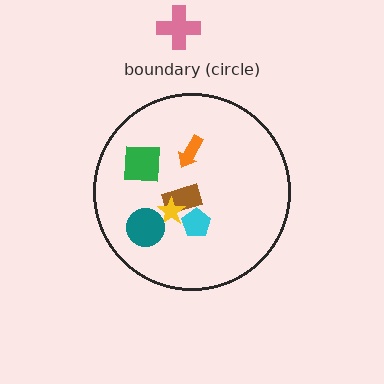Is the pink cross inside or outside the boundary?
Outside.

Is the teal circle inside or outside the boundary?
Inside.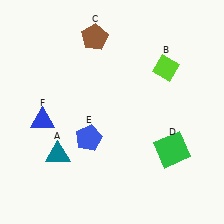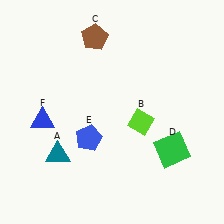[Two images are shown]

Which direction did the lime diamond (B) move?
The lime diamond (B) moved down.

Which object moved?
The lime diamond (B) moved down.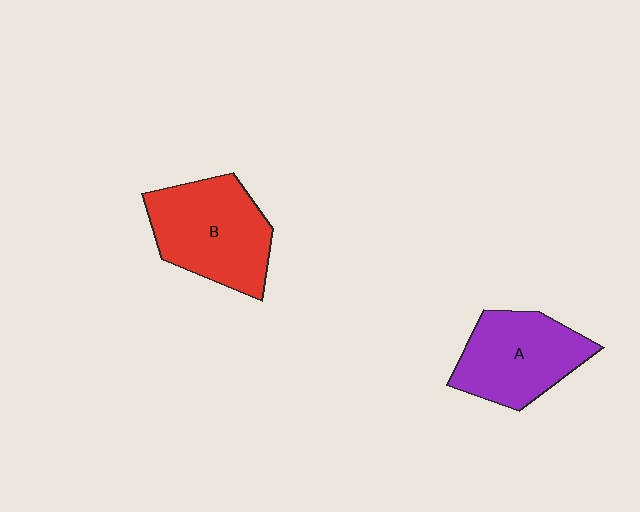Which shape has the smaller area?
Shape A (purple).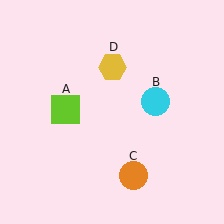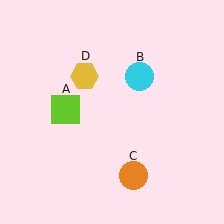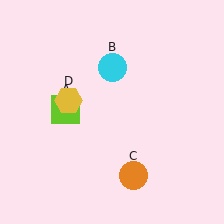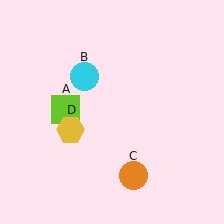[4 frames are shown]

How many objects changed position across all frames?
2 objects changed position: cyan circle (object B), yellow hexagon (object D).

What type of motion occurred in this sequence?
The cyan circle (object B), yellow hexagon (object D) rotated counterclockwise around the center of the scene.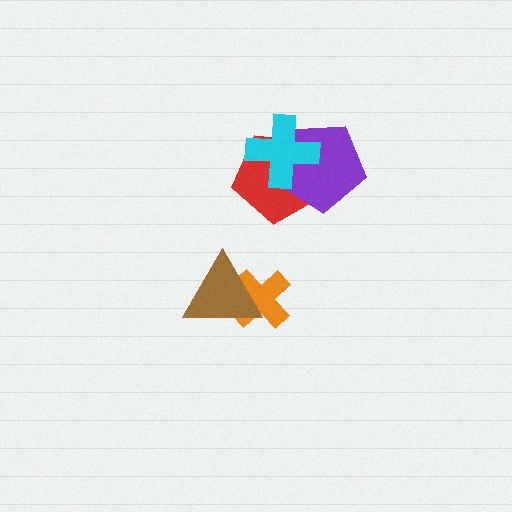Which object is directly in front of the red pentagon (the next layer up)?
The purple pentagon is directly in front of the red pentagon.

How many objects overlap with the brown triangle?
1 object overlaps with the brown triangle.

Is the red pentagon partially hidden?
Yes, it is partially covered by another shape.